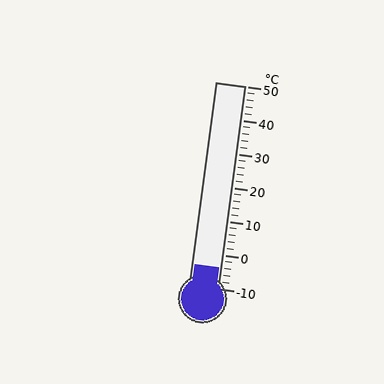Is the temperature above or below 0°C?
The temperature is below 0°C.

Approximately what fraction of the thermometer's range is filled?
The thermometer is filled to approximately 10% of its range.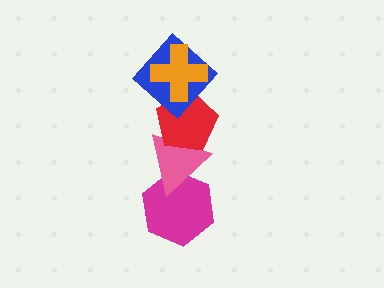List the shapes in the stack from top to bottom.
From top to bottom: the orange cross, the blue diamond, the red pentagon, the pink triangle, the magenta hexagon.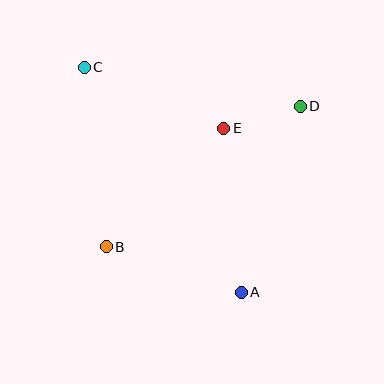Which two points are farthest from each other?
Points A and C are farthest from each other.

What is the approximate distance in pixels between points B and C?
The distance between B and C is approximately 181 pixels.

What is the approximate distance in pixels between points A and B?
The distance between A and B is approximately 142 pixels.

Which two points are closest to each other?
Points D and E are closest to each other.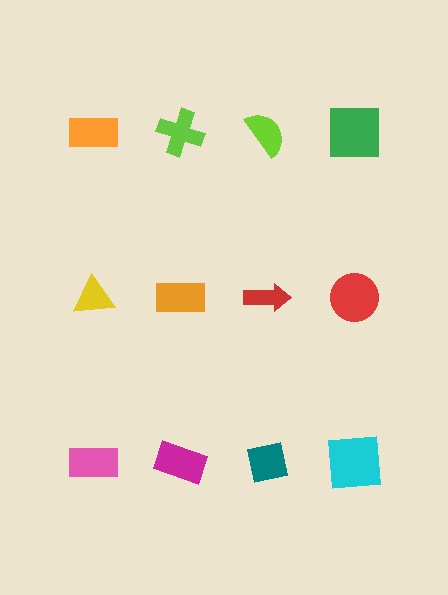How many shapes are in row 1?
4 shapes.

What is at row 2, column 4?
A red circle.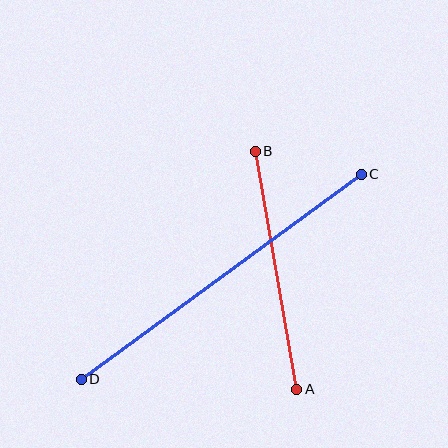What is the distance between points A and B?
The distance is approximately 241 pixels.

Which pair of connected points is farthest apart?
Points C and D are farthest apart.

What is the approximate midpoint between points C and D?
The midpoint is at approximately (221, 277) pixels.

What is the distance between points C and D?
The distance is approximately 347 pixels.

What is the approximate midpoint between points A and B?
The midpoint is at approximately (276, 270) pixels.